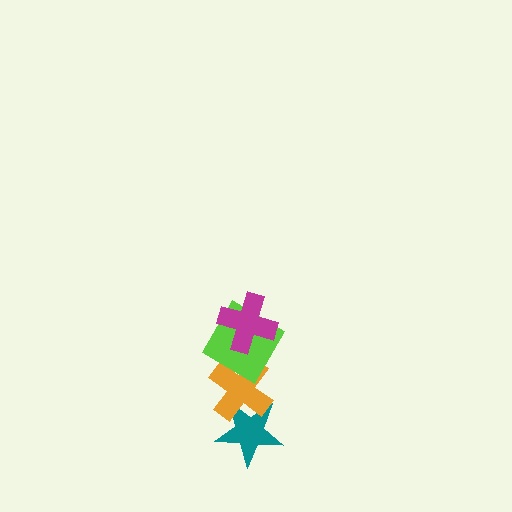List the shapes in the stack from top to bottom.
From top to bottom: the magenta cross, the lime diamond, the orange cross, the teal star.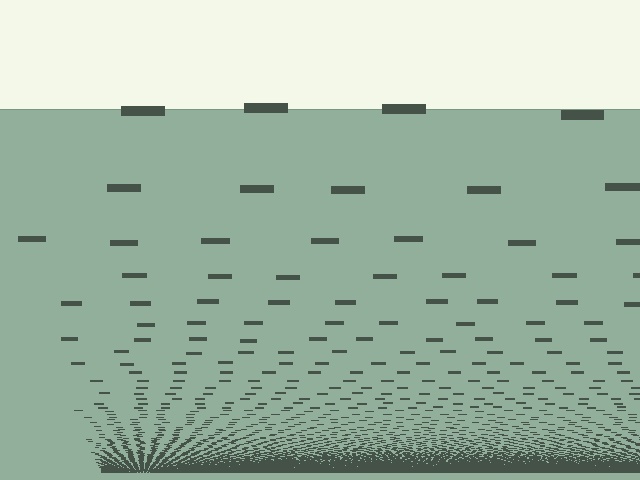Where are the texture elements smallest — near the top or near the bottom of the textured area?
Near the bottom.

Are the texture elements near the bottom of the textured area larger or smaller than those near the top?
Smaller. The gradient is inverted — elements near the bottom are smaller and denser.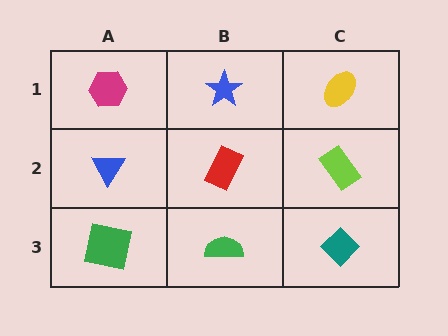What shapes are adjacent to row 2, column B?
A blue star (row 1, column B), a green semicircle (row 3, column B), a blue triangle (row 2, column A), a lime rectangle (row 2, column C).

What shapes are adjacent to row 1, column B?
A red rectangle (row 2, column B), a magenta hexagon (row 1, column A), a yellow ellipse (row 1, column C).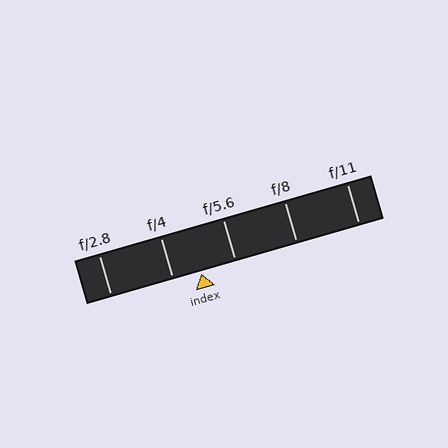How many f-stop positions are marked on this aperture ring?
There are 5 f-stop positions marked.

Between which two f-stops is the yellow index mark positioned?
The index mark is between f/4 and f/5.6.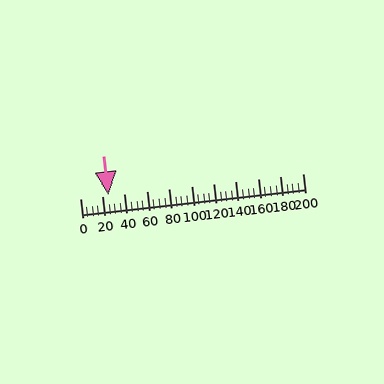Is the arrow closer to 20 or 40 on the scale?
The arrow is closer to 20.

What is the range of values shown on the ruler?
The ruler shows values from 0 to 200.